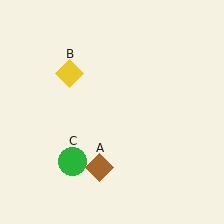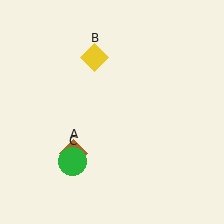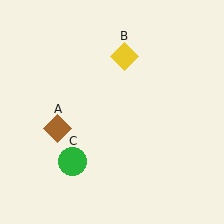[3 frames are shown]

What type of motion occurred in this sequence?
The brown diamond (object A), yellow diamond (object B) rotated clockwise around the center of the scene.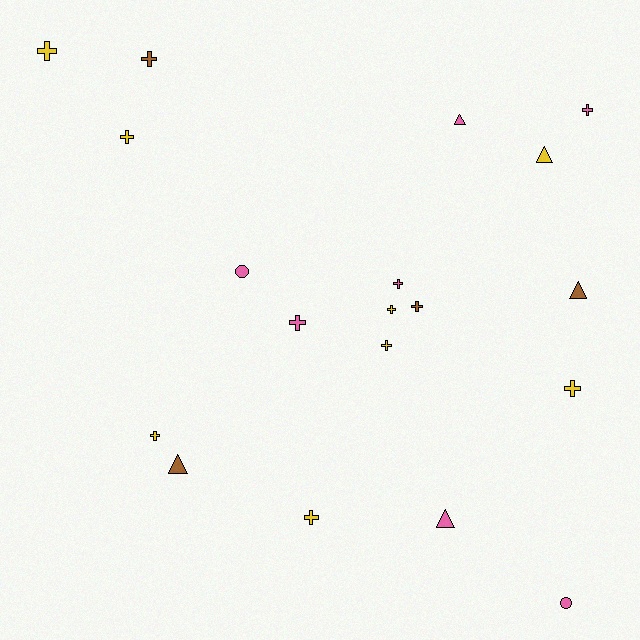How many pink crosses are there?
There are 3 pink crosses.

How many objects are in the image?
There are 19 objects.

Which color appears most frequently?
Yellow, with 8 objects.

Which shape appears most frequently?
Cross, with 12 objects.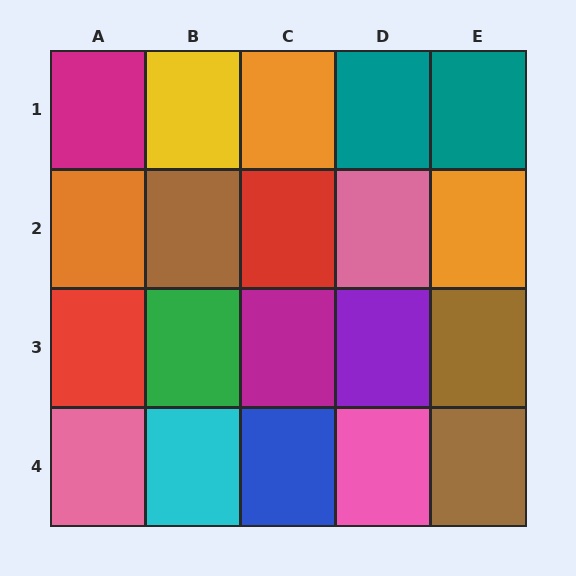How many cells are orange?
3 cells are orange.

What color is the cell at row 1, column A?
Magenta.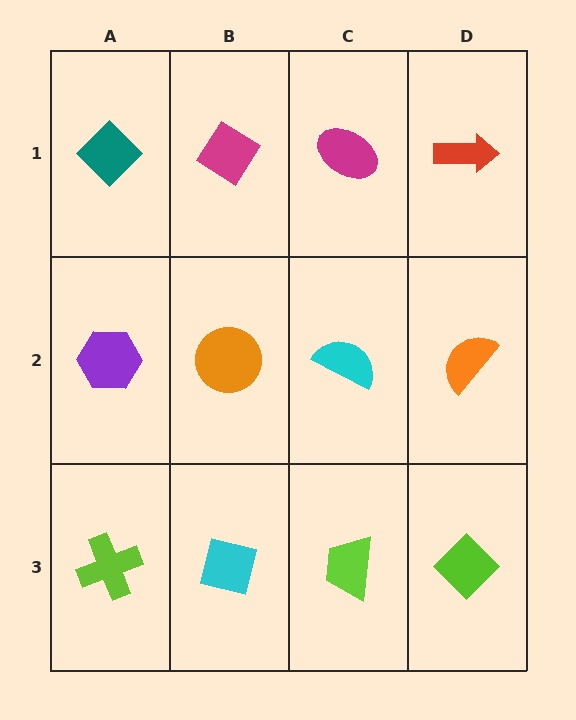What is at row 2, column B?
An orange circle.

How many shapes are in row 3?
4 shapes.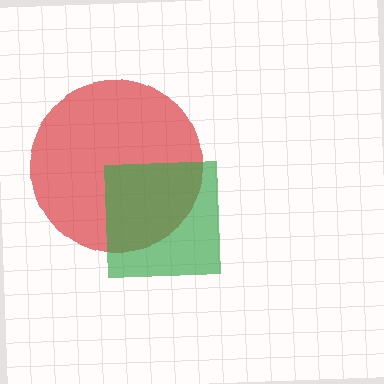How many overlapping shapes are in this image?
There are 2 overlapping shapes in the image.